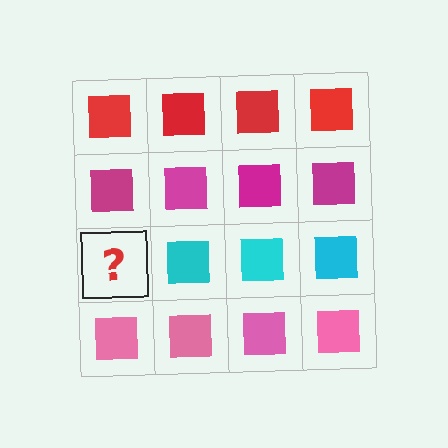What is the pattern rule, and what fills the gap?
The rule is that each row has a consistent color. The gap should be filled with a cyan square.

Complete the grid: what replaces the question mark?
The question mark should be replaced with a cyan square.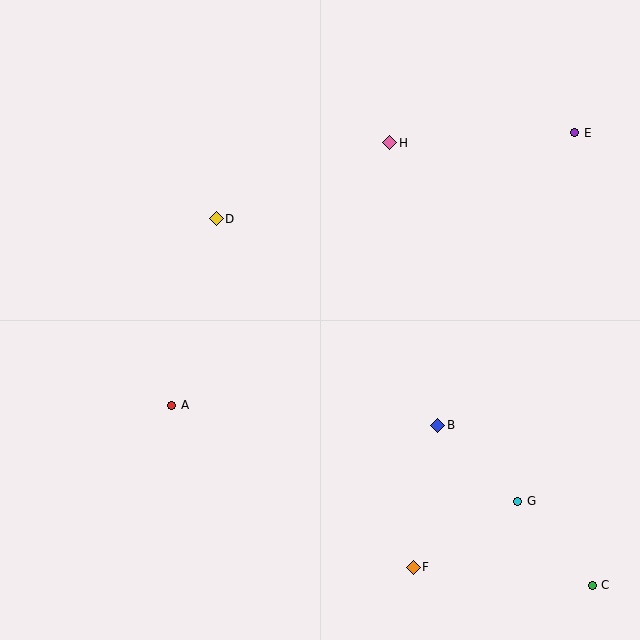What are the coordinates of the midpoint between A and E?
The midpoint between A and E is at (373, 269).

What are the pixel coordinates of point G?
Point G is at (518, 501).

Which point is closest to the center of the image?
Point D at (216, 219) is closest to the center.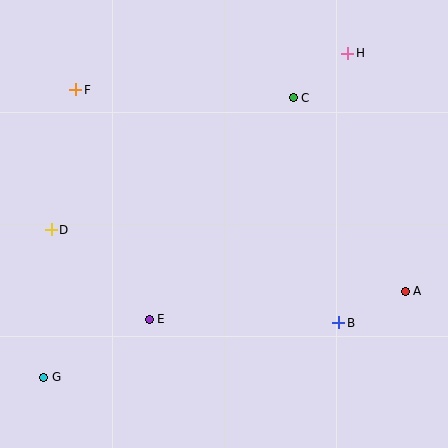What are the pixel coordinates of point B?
Point B is at (339, 323).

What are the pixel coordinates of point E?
Point E is at (149, 319).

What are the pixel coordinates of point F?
Point F is at (76, 90).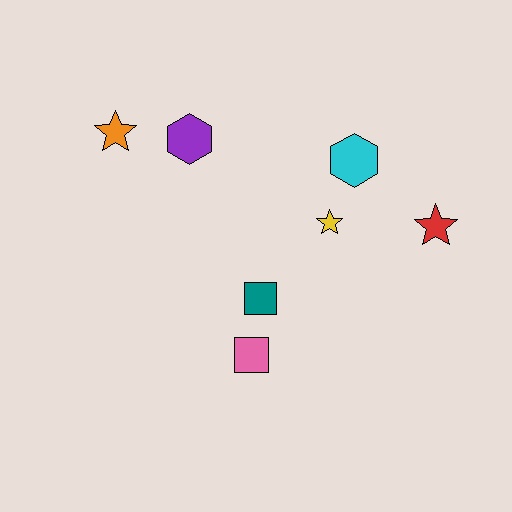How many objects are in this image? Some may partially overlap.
There are 7 objects.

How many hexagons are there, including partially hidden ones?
There are 2 hexagons.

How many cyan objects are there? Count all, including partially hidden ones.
There is 1 cyan object.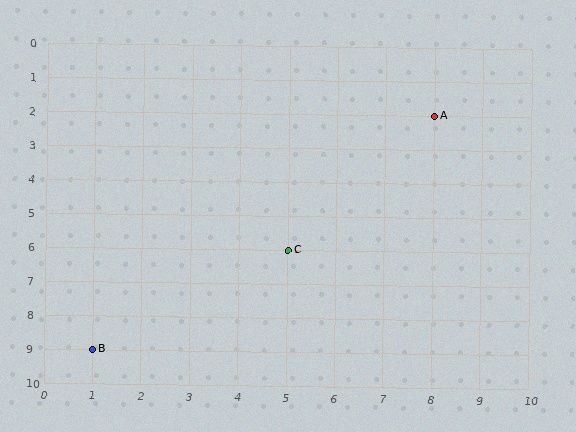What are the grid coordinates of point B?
Point B is at grid coordinates (1, 9).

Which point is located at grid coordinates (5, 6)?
Point C is at (5, 6).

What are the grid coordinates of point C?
Point C is at grid coordinates (5, 6).